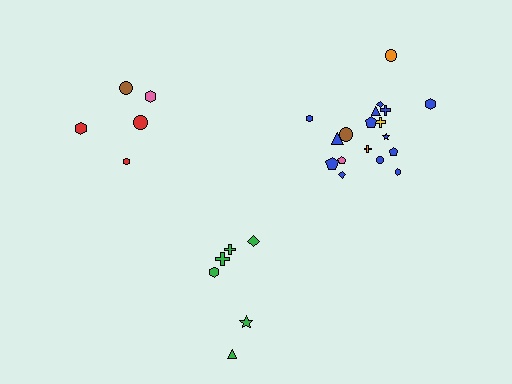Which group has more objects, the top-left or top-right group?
The top-right group.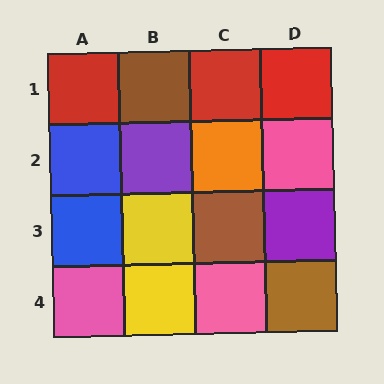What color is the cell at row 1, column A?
Red.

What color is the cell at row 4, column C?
Pink.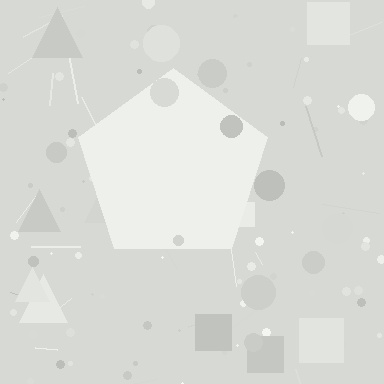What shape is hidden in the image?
A pentagon is hidden in the image.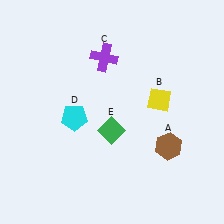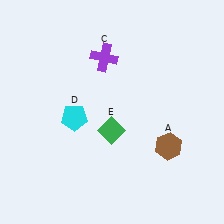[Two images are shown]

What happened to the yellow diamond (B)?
The yellow diamond (B) was removed in Image 2. It was in the top-right area of Image 1.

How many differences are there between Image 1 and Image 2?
There is 1 difference between the two images.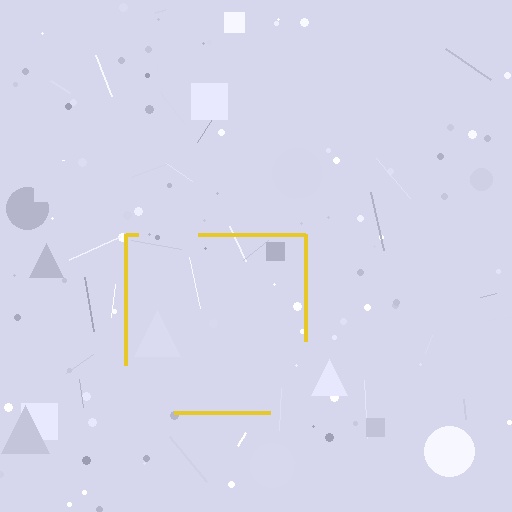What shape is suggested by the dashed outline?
The dashed outline suggests a square.